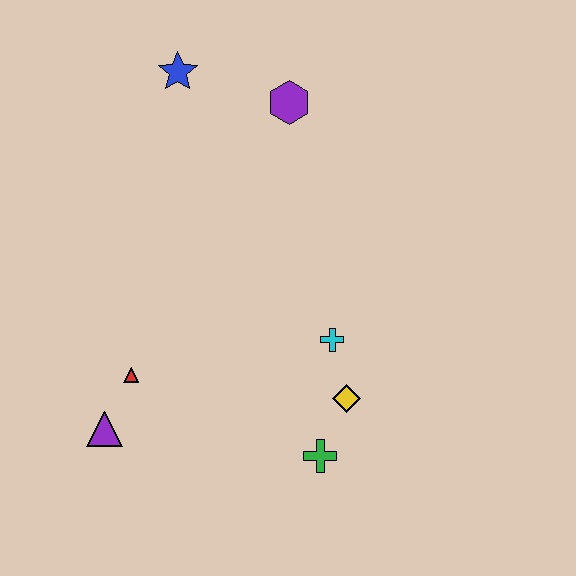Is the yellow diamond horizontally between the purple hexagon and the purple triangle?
No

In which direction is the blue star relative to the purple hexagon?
The blue star is to the left of the purple hexagon.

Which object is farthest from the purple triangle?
The purple hexagon is farthest from the purple triangle.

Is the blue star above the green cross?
Yes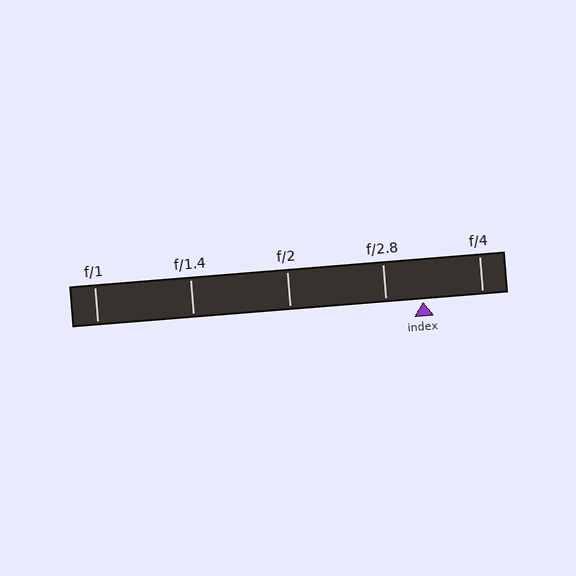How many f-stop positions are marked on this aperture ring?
There are 5 f-stop positions marked.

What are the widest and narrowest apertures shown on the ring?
The widest aperture shown is f/1 and the narrowest is f/4.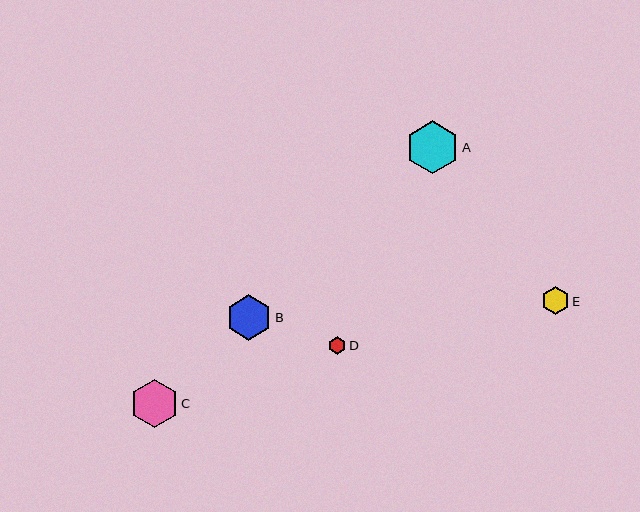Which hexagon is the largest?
Hexagon A is the largest with a size of approximately 53 pixels.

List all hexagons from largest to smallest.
From largest to smallest: A, C, B, E, D.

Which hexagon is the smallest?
Hexagon D is the smallest with a size of approximately 17 pixels.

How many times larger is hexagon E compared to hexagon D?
Hexagon E is approximately 1.6 times the size of hexagon D.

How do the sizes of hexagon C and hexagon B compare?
Hexagon C and hexagon B are approximately the same size.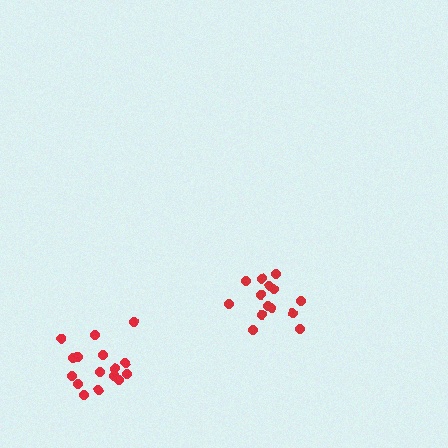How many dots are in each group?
Group 1: 14 dots, Group 2: 16 dots (30 total).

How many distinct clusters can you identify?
There are 2 distinct clusters.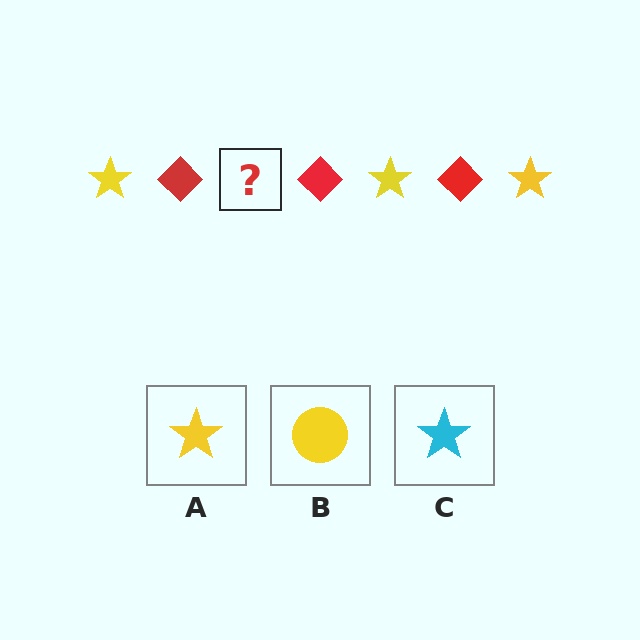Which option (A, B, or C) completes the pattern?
A.